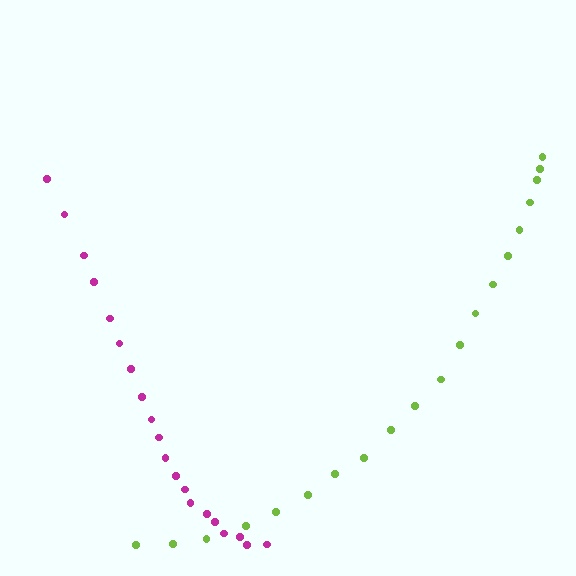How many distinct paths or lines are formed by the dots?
There are 2 distinct paths.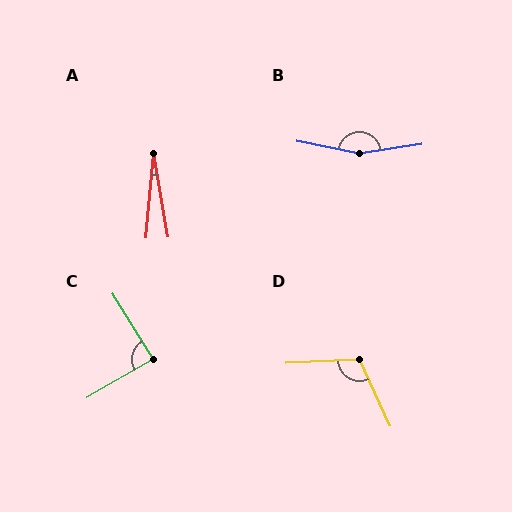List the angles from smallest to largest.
A (15°), C (88°), D (112°), B (160°).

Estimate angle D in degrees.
Approximately 112 degrees.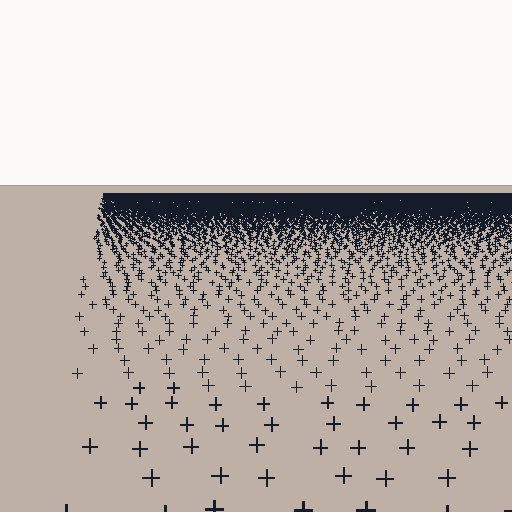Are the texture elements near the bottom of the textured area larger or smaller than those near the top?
Larger. Near the bottom, elements are closer to the viewer and appear at a bigger on-screen size.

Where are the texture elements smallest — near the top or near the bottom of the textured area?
Near the top.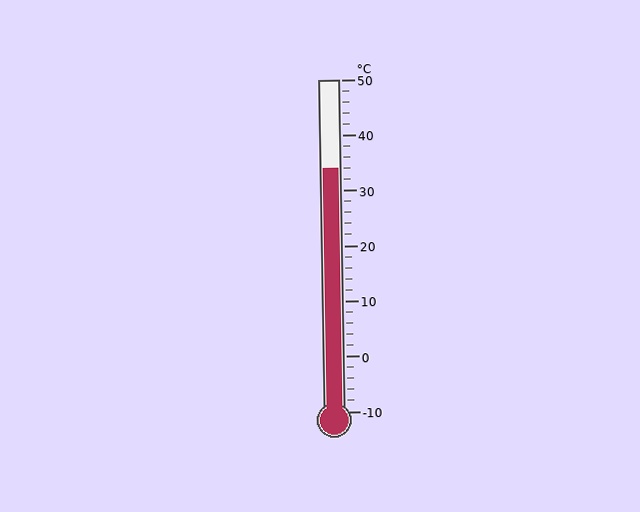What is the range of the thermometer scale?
The thermometer scale ranges from -10°C to 50°C.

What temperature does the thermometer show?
The thermometer shows approximately 34°C.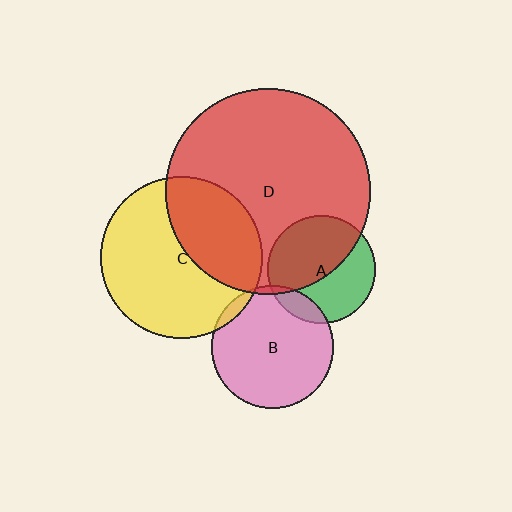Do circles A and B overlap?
Yes.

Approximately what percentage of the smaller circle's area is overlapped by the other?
Approximately 15%.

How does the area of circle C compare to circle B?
Approximately 1.7 times.